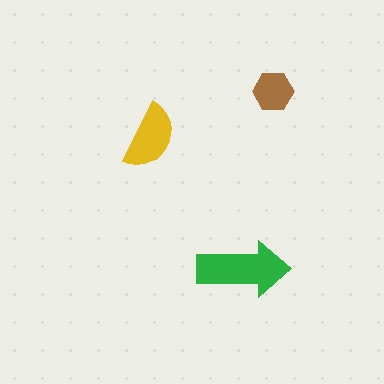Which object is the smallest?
The brown hexagon.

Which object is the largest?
The green arrow.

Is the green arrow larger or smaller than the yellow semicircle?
Larger.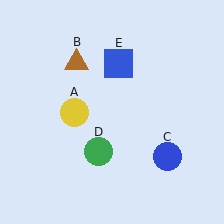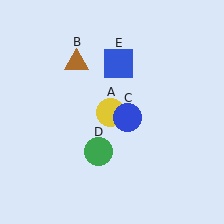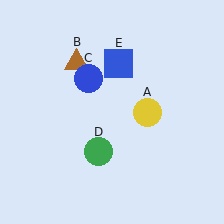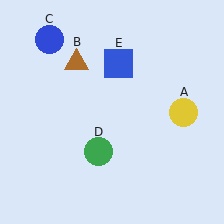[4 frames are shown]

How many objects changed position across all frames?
2 objects changed position: yellow circle (object A), blue circle (object C).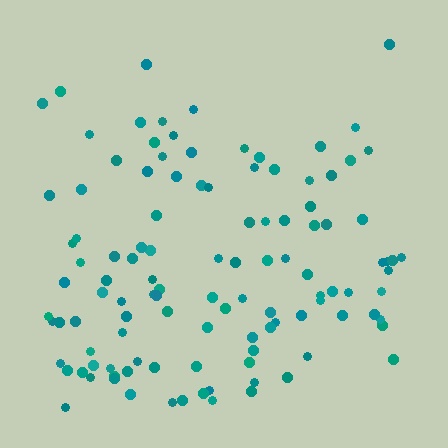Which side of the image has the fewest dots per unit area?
The top.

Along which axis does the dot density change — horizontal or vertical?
Vertical.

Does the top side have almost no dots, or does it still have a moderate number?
Still a moderate number, just noticeably fewer than the bottom.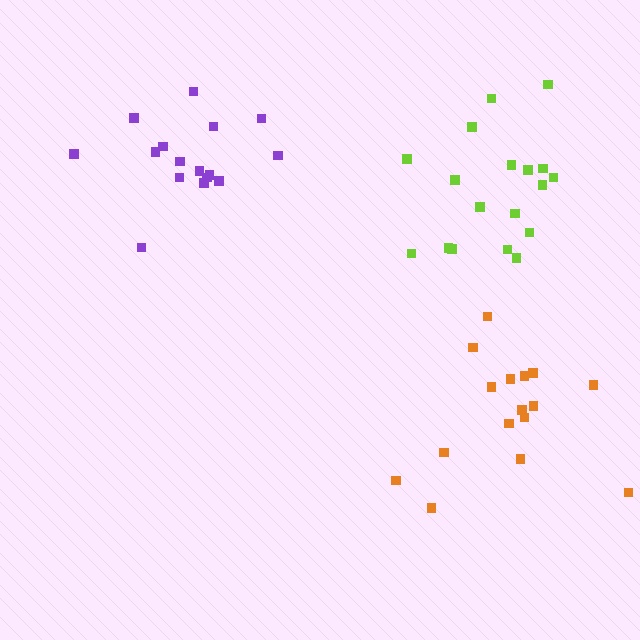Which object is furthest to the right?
The orange cluster is rightmost.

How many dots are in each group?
Group 1: 16 dots, Group 2: 16 dots, Group 3: 18 dots (50 total).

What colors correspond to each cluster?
The clusters are colored: orange, purple, lime.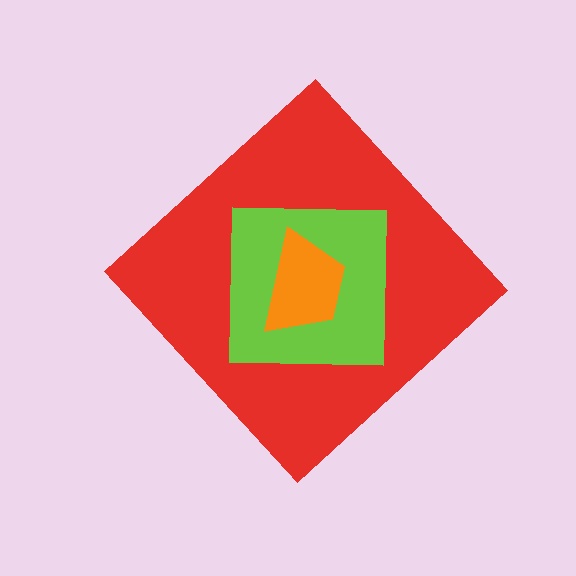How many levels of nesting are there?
3.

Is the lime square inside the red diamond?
Yes.